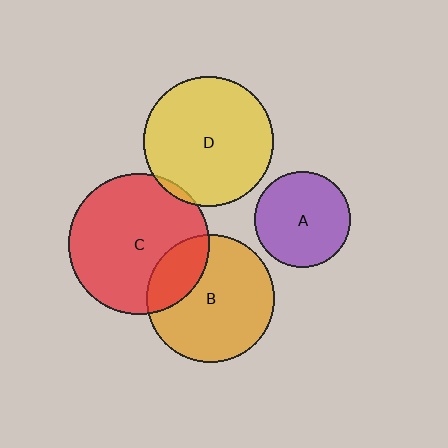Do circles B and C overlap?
Yes.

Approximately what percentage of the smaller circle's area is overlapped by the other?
Approximately 25%.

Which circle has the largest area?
Circle C (red).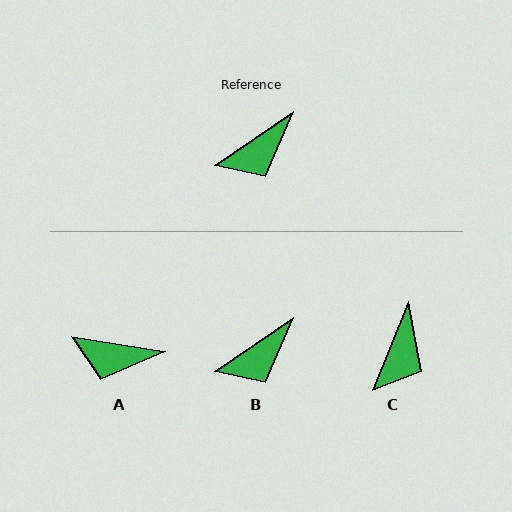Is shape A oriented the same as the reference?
No, it is off by about 43 degrees.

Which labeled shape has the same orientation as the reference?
B.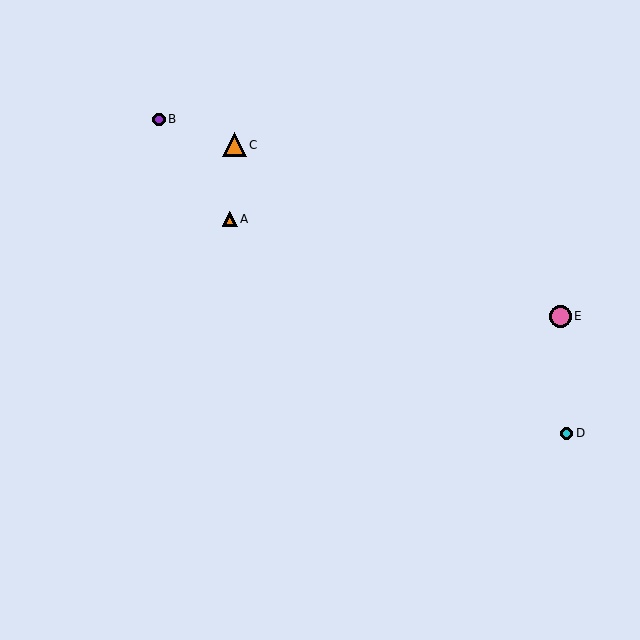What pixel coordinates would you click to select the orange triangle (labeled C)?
Click at (234, 145) to select the orange triangle C.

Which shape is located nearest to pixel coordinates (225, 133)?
The orange triangle (labeled C) at (234, 145) is nearest to that location.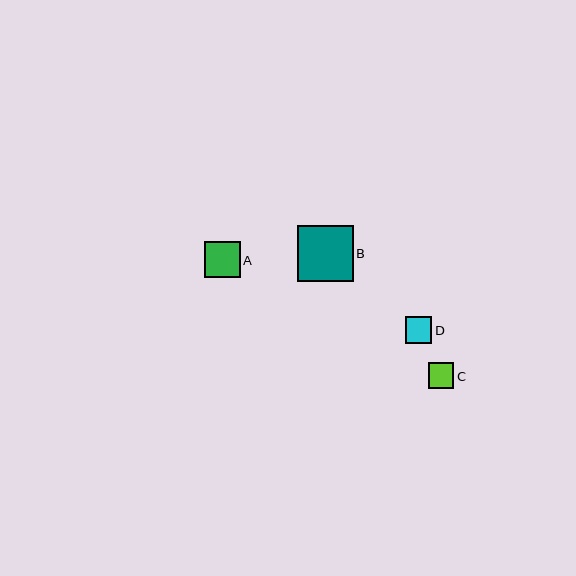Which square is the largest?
Square B is the largest with a size of approximately 56 pixels.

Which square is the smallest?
Square C is the smallest with a size of approximately 26 pixels.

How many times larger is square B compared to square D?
Square B is approximately 2.1 times the size of square D.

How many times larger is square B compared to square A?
Square B is approximately 1.5 times the size of square A.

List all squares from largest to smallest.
From largest to smallest: B, A, D, C.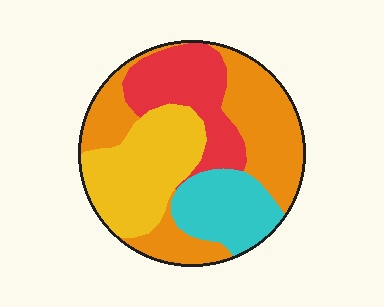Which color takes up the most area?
Orange, at roughly 35%.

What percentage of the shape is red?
Red covers around 20% of the shape.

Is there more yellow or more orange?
Orange.